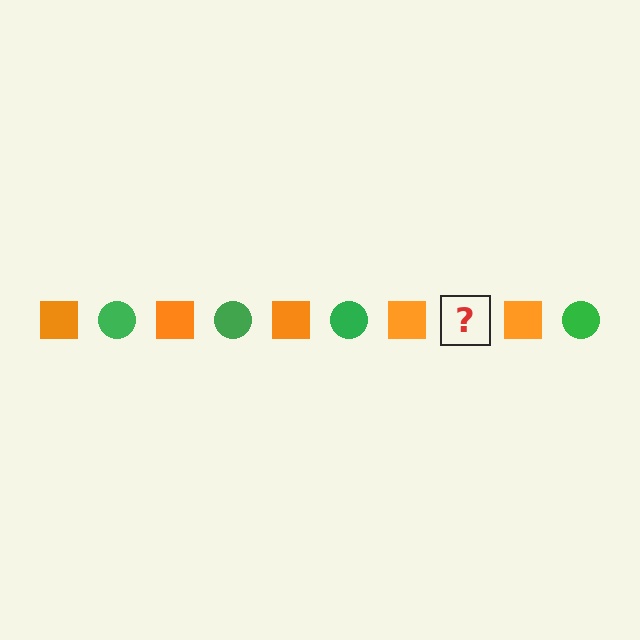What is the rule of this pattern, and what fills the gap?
The rule is that the pattern alternates between orange square and green circle. The gap should be filled with a green circle.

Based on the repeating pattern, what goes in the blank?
The blank should be a green circle.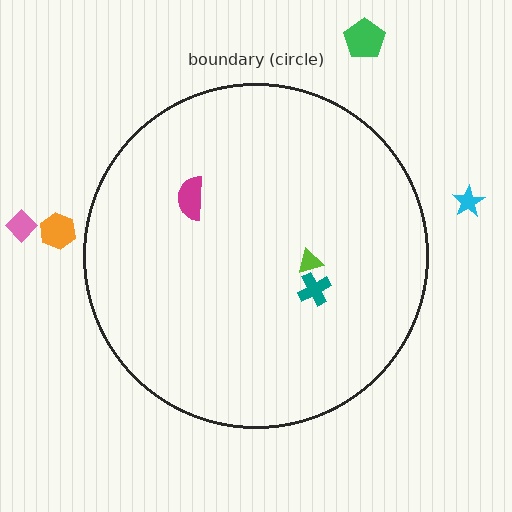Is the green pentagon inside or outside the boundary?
Outside.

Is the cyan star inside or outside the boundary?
Outside.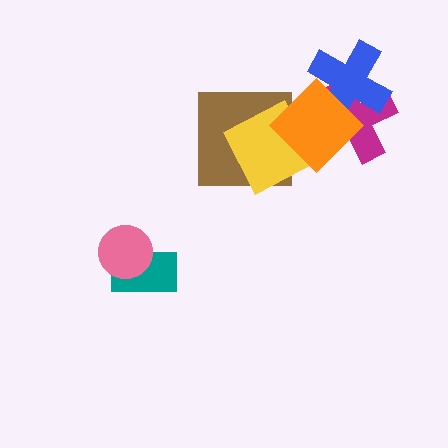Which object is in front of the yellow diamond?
The orange diamond is in front of the yellow diamond.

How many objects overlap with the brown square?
2 objects overlap with the brown square.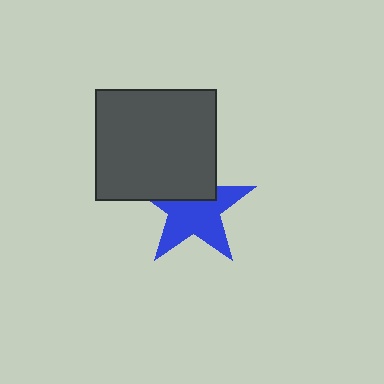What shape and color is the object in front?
The object in front is a dark gray rectangle.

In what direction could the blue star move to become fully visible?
The blue star could move down. That would shift it out from behind the dark gray rectangle entirely.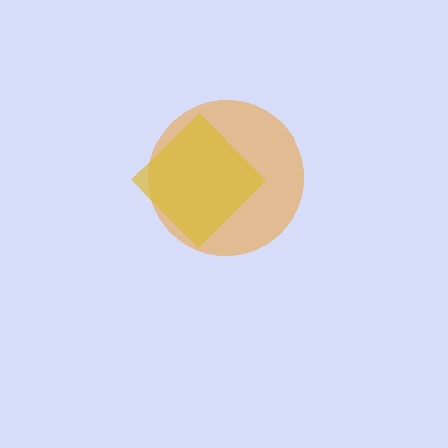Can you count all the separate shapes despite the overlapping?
Yes, there are 2 separate shapes.